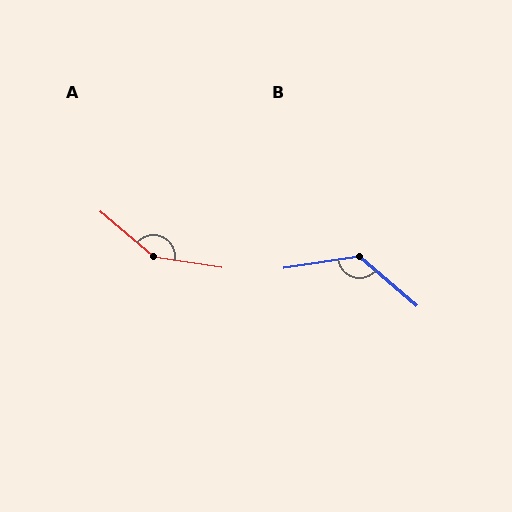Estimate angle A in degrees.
Approximately 149 degrees.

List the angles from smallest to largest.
B (130°), A (149°).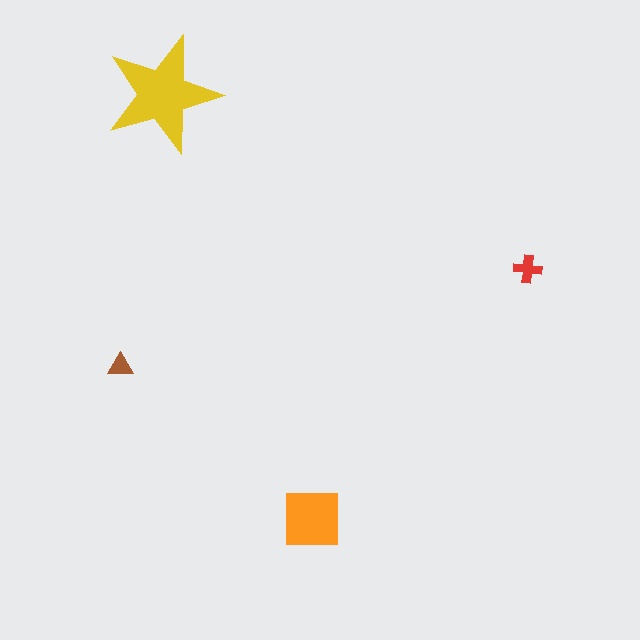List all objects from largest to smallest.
The yellow star, the orange square, the red cross, the brown triangle.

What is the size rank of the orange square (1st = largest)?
2nd.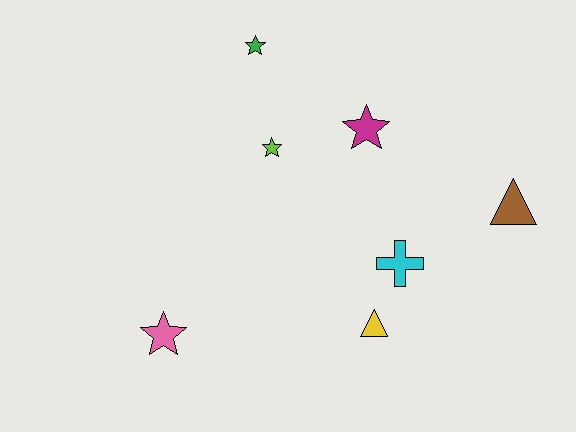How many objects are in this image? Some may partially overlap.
There are 7 objects.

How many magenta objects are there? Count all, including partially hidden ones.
There is 1 magenta object.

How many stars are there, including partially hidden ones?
There are 4 stars.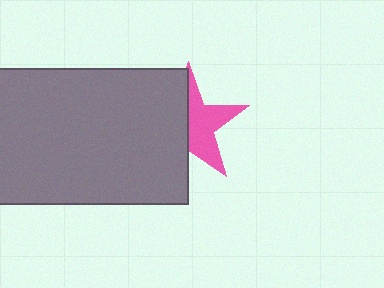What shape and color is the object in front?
The object in front is a gray rectangle.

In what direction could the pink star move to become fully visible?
The pink star could move right. That would shift it out from behind the gray rectangle entirely.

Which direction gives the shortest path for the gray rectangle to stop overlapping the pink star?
Moving left gives the shortest separation.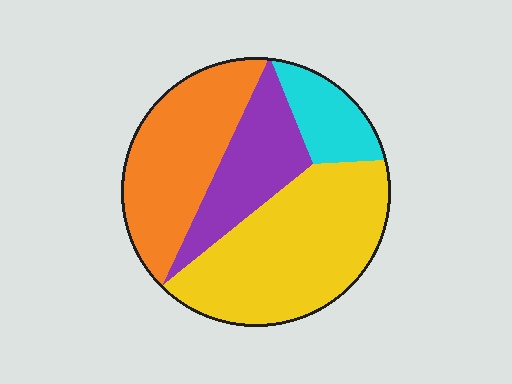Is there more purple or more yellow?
Yellow.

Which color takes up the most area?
Yellow, at roughly 40%.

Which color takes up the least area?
Cyan, at roughly 10%.